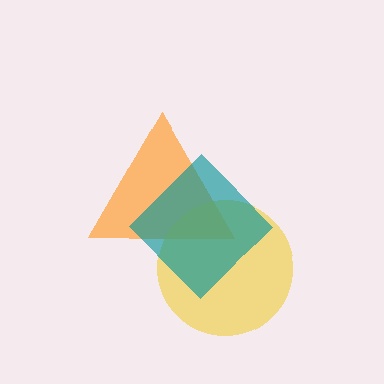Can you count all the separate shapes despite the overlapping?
Yes, there are 3 separate shapes.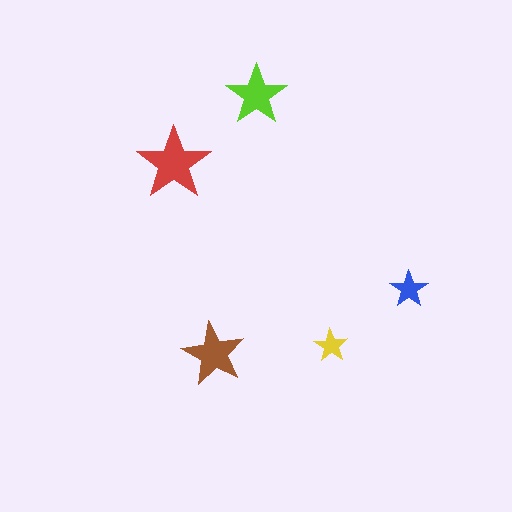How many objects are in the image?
There are 5 objects in the image.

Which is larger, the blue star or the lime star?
The lime one.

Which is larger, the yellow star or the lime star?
The lime one.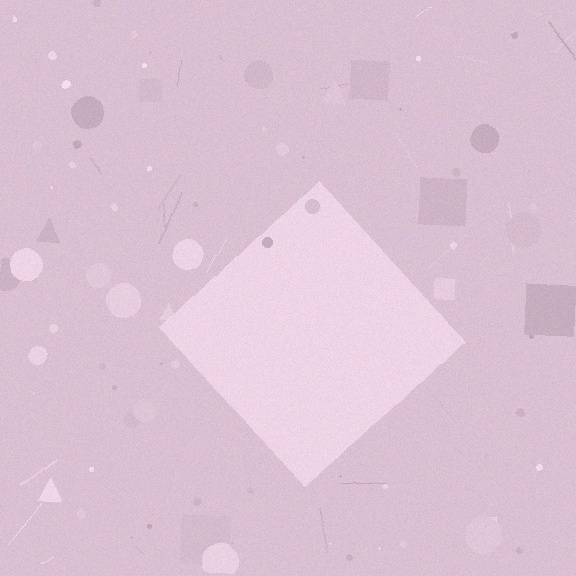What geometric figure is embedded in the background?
A diamond is embedded in the background.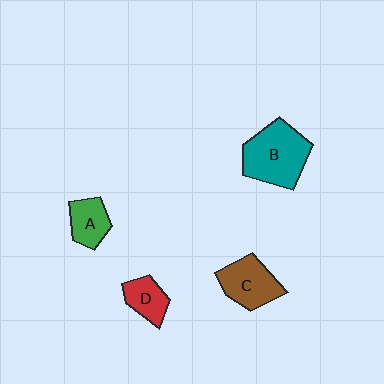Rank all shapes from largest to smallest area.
From largest to smallest: B (teal), C (brown), A (green), D (red).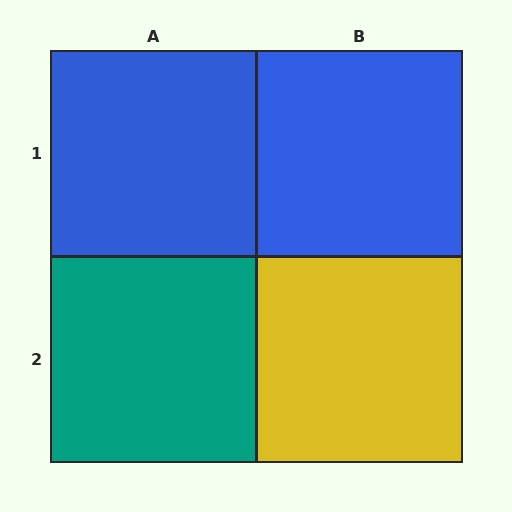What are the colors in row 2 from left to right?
Teal, yellow.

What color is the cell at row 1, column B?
Blue.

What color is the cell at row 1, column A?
Blue.